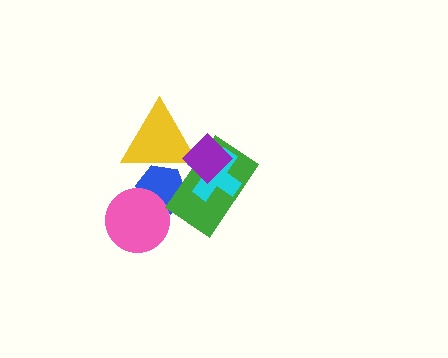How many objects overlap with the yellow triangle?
3 objects overlap with the yellow triangle.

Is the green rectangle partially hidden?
Yes, it is partially covered by another shape.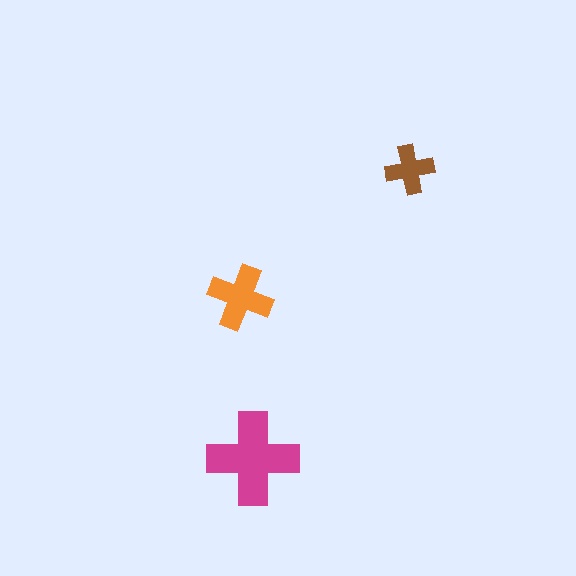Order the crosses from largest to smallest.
the magenta one, the orange one, the brown one.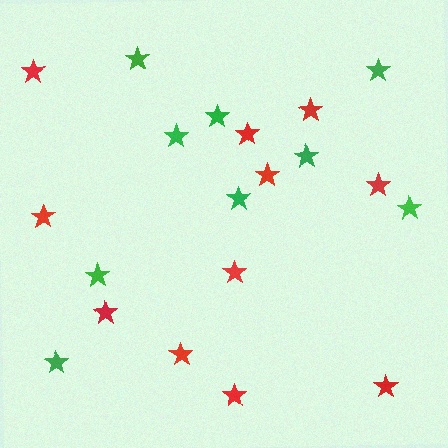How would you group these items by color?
There are 2 groups: one group of red stars (11) and one group of green stars (9).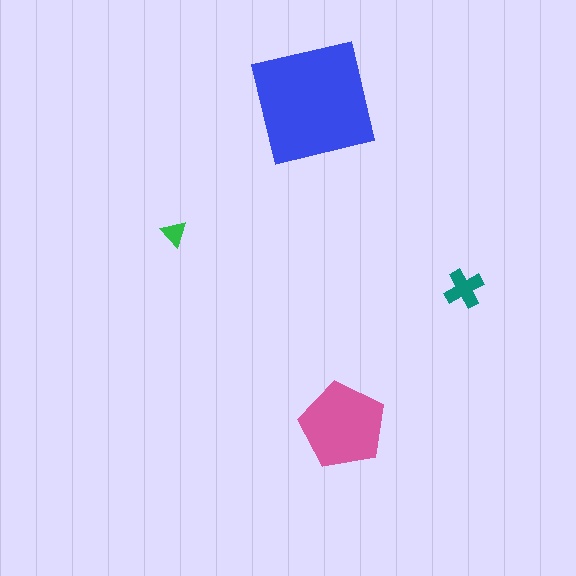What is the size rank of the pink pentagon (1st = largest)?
2nd.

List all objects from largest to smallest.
The blue square, the pink pentagon, the teal cross, the green triangle.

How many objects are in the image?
There are 4 objects in the image.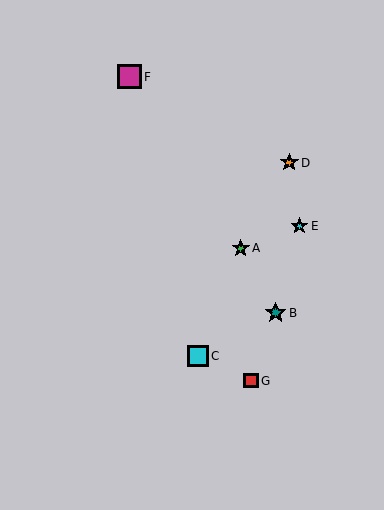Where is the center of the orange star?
The center of the orange star is at (289, 163).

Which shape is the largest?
The magenta square (labeled F) is the largest.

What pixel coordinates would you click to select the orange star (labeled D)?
Click at (289, 163) to select the orange star D.